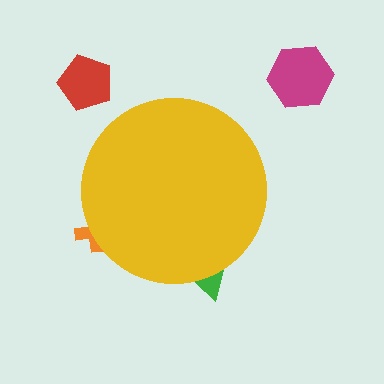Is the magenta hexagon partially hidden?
No, the magenta hexagon is fully visible.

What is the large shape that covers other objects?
A yellow circle.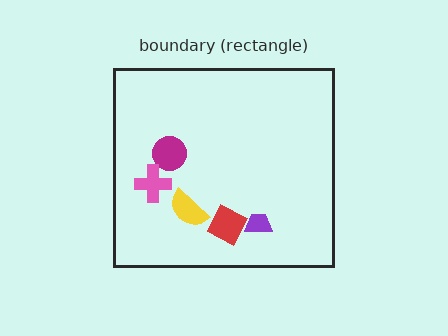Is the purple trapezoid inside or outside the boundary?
Inside.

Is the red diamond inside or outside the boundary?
Inside.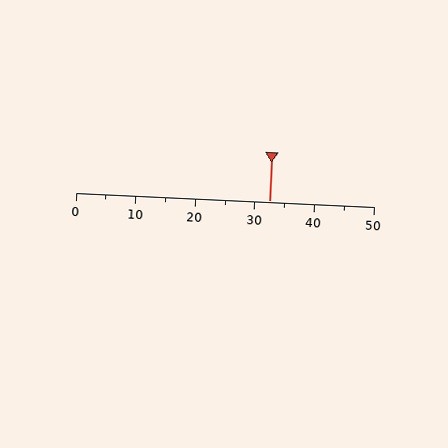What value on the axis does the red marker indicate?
The marker indicates approximately 32.5.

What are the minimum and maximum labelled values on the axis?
The axis runs from 0 to 50.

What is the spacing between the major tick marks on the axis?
The major ticks are spaced 10 apart.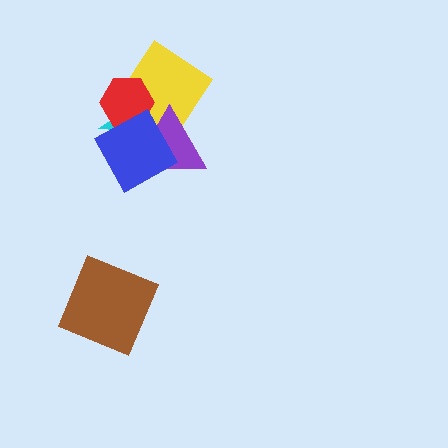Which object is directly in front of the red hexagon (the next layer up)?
The purple triangle is directly in front of the red hexagon.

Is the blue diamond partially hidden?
No, no other shape covers it.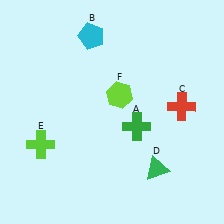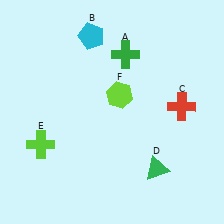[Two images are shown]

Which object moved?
The green cross (A) moved up.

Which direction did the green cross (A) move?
The green cross (A) moved up.